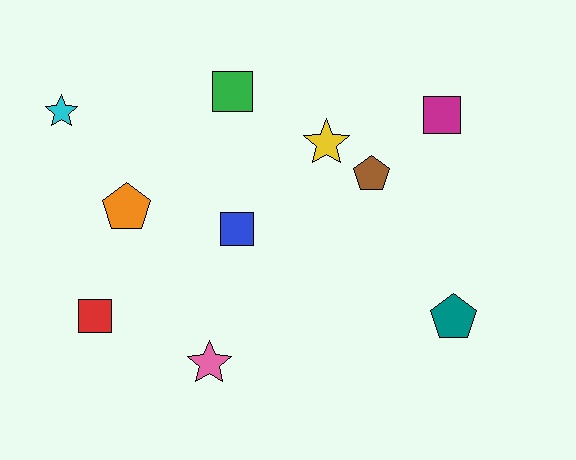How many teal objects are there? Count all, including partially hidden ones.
There is 1 teal object.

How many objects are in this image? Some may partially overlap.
There are 10 objects.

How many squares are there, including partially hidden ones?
There are 4 squares.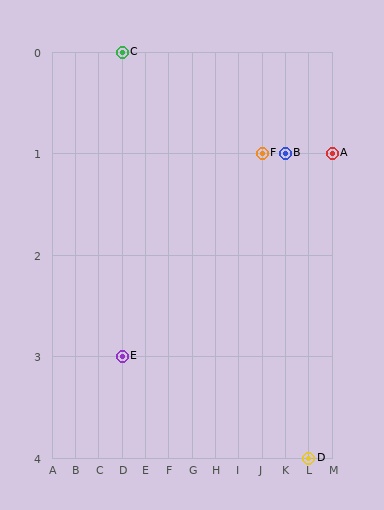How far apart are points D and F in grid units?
Points D and F are 2 columns and 3 rows apart (about 3.6 grid units diagonally).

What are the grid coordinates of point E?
Point E is at grid coordinates (D, 3).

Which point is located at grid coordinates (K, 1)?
Point B is at (K, 1).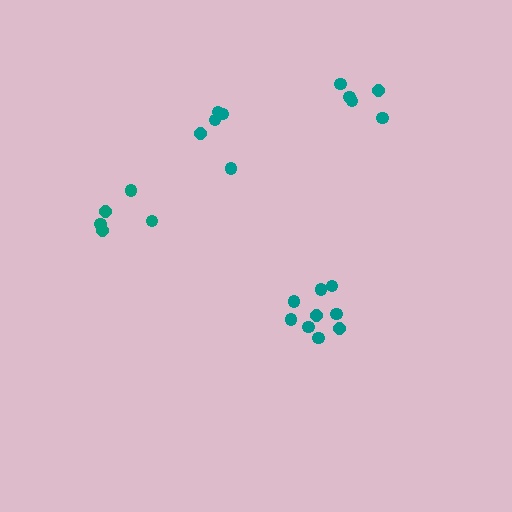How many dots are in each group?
Group 1: 5 dots, Group 2: 5 dots, Group 3: 9 dots, Group 4: 5 dots (24 total).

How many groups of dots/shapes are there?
There are 4 groups.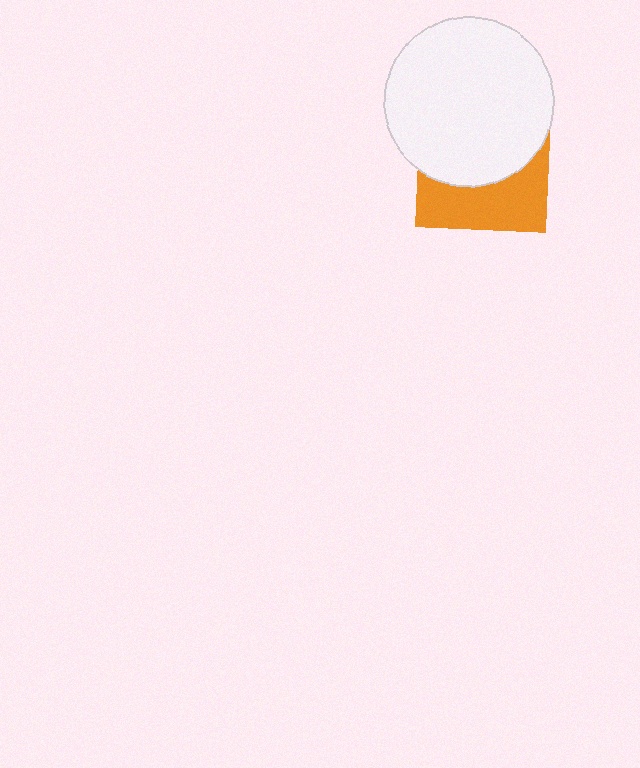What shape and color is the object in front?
The object in front is a white circle.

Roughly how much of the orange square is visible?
A small part of it is visible (roughly 42%).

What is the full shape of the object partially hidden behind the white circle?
The partially hidden object is an orange square.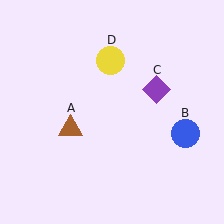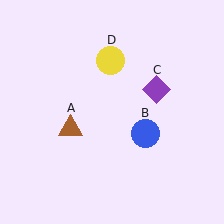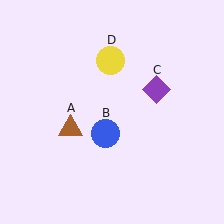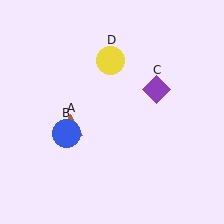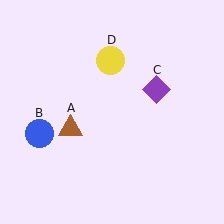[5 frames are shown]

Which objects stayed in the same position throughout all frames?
Brown triangle (object A) and purple diamond (object C) and yellow circle (object D) remained stationary.